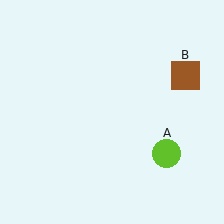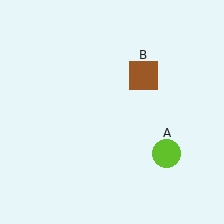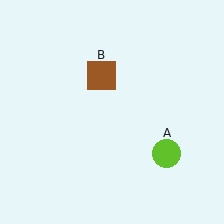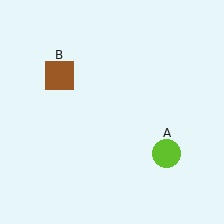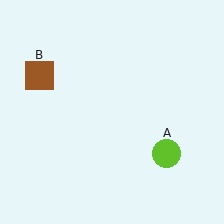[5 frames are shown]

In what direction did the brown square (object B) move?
The brown square (object B) moved left.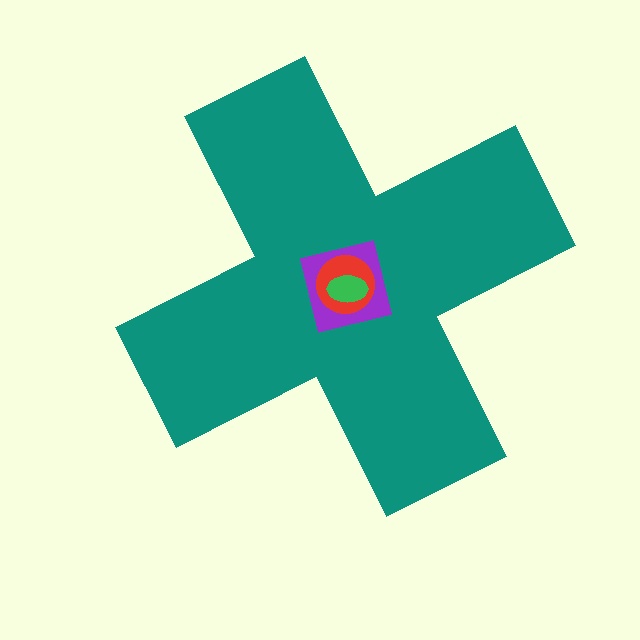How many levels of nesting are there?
4.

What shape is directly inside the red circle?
The green ellipse.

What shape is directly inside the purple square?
The red circle.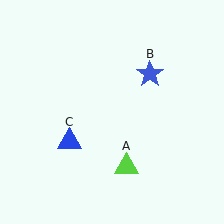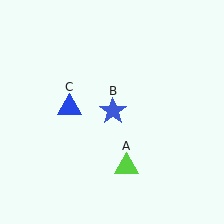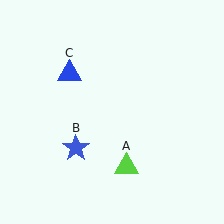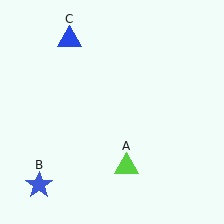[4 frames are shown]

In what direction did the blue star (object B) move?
The blue star (object B) moved down and to the left.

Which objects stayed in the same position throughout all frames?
Lime triangle (object A) remained stationary.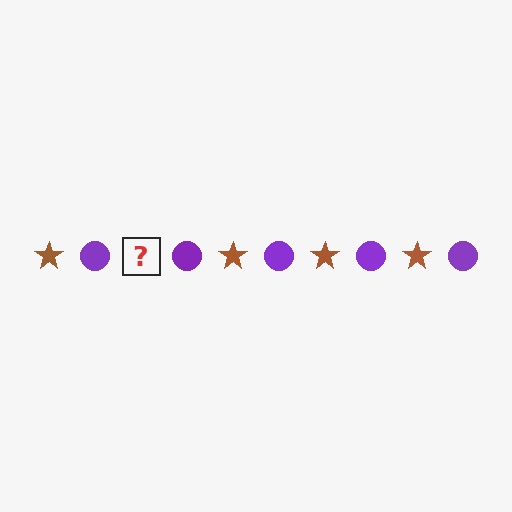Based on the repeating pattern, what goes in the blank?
The blank should be a brown star.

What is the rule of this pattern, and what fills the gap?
The rule is that the pattern alternates between brown star and purple circle. The gap should be filled with a brown star.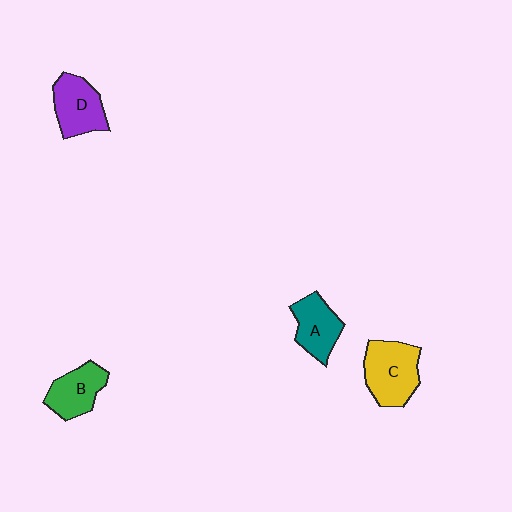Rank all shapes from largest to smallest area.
From largest to smallest: C (yellow), D (purple), B (green), A (teal).